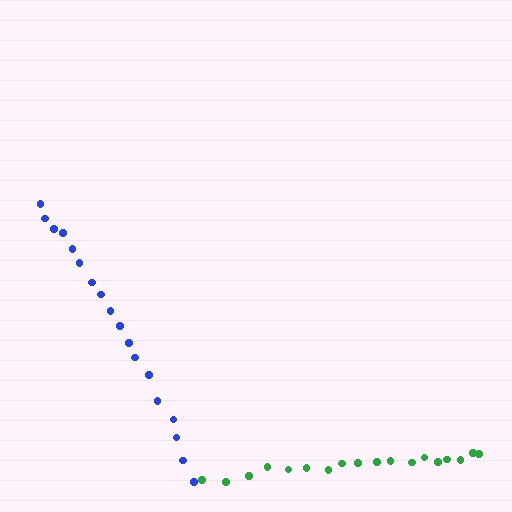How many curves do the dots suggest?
There are 2 distinct paths.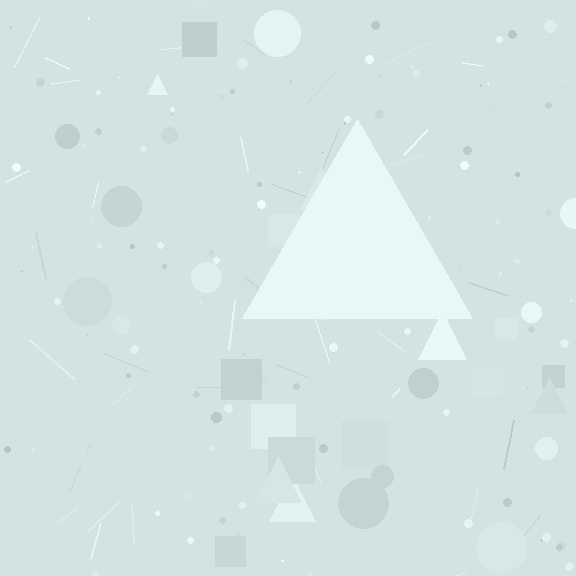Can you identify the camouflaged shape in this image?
The camouflaged shape is a triangle.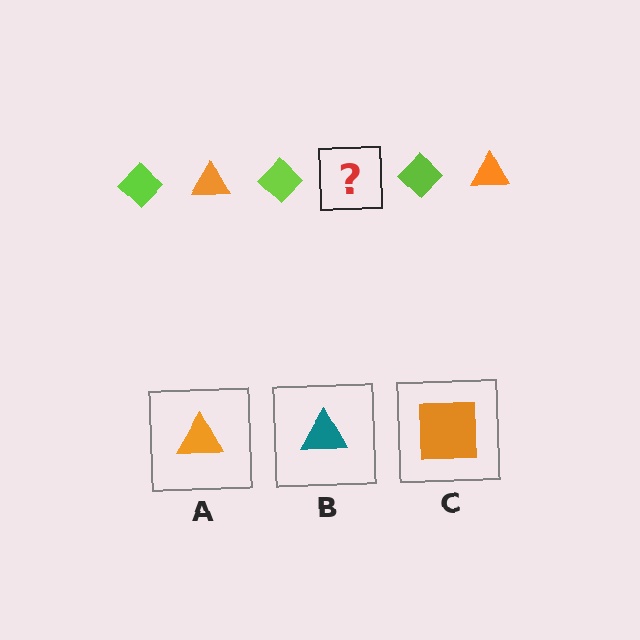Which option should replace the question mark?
Option A.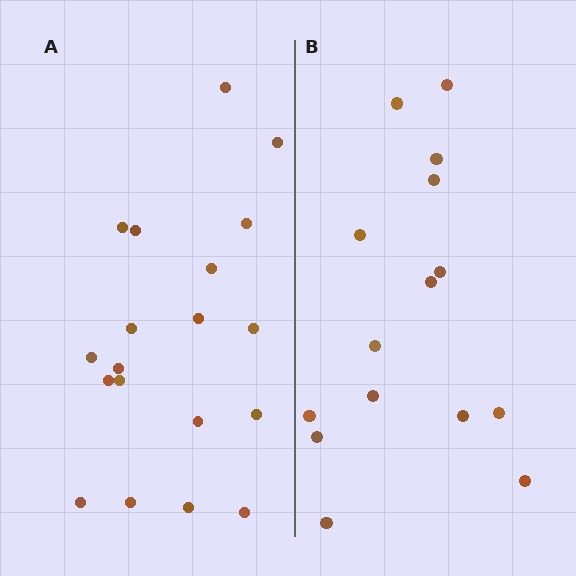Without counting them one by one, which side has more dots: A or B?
Region A (the left region) has more dots.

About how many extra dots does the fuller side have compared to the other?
Region A has about 4 more dots than region B.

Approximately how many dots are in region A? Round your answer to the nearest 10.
About 20 dots. (The exact count is 19, which rounds to 20.)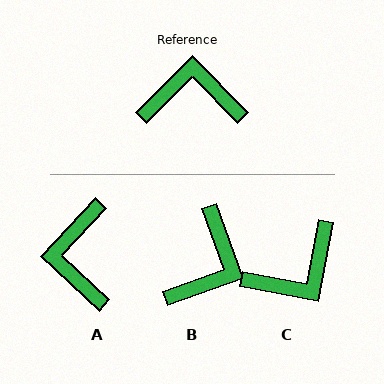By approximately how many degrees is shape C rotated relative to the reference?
Approximately 146 degrees clockwise.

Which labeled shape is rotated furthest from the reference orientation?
C, about 146 degrees away.